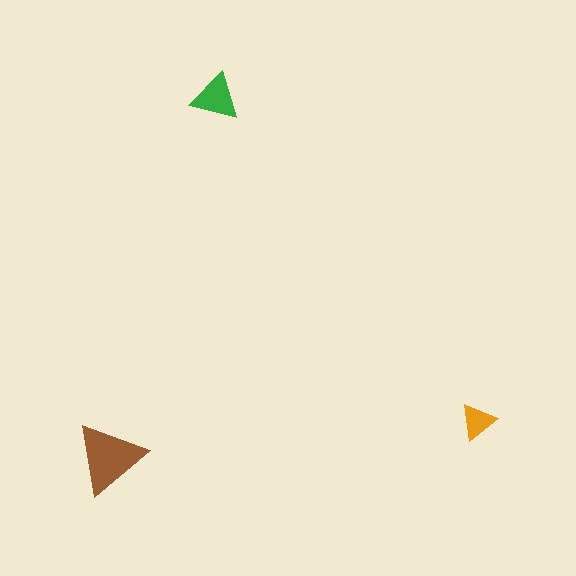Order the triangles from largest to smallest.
the brown one, the green one, the orange one.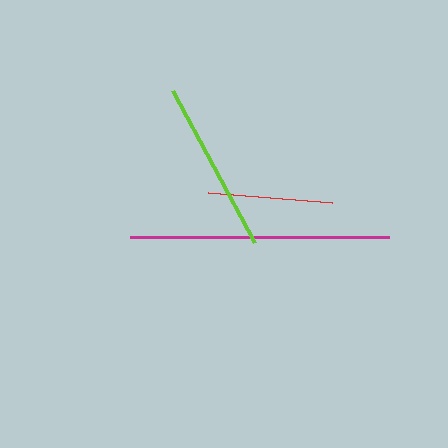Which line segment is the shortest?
The red line is the shortest at approximately 124 pixels.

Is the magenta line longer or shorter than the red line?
The magenta line is longer than the red line.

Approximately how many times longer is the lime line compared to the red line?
The lime line is approximately 1.4 times the length of the red line.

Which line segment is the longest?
The magenta line is the longest at approximately 260 pixels.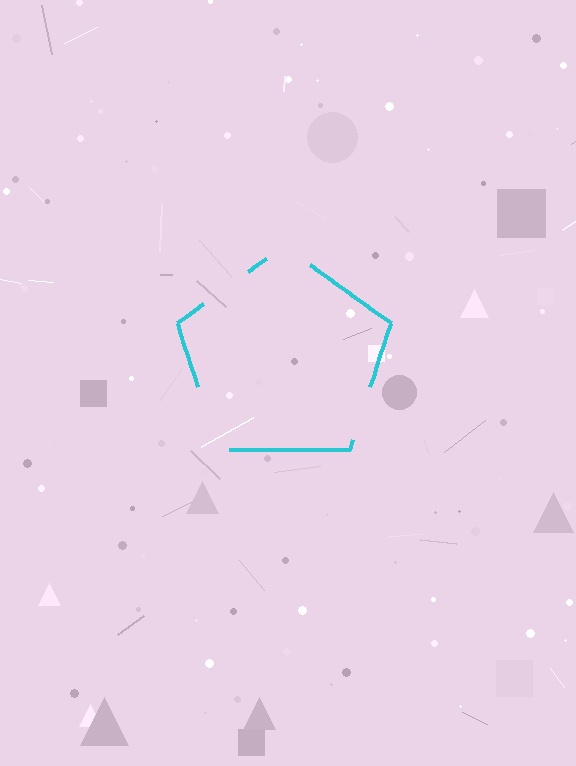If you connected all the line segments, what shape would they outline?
They would outline a pentagon.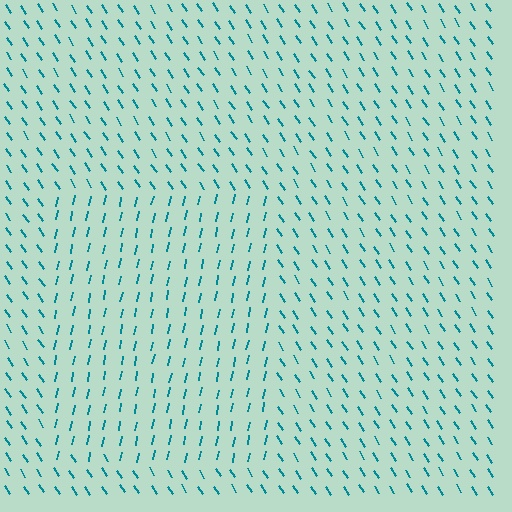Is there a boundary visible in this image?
Yes, there is a texture boundary formed by a change in line orientation.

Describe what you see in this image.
The image is filled with small teal line segments. A rectangle region in the image has lines oriented differently from the surrounding lines, creating a visible texture boundary.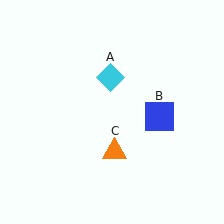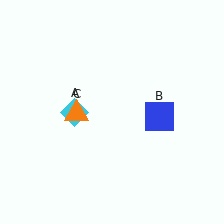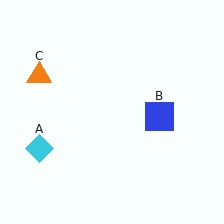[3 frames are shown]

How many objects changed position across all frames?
2 objects changed position: cyan diamond (object A), orange triangle (object C).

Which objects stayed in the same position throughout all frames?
Blue square (object B) remained stationary.